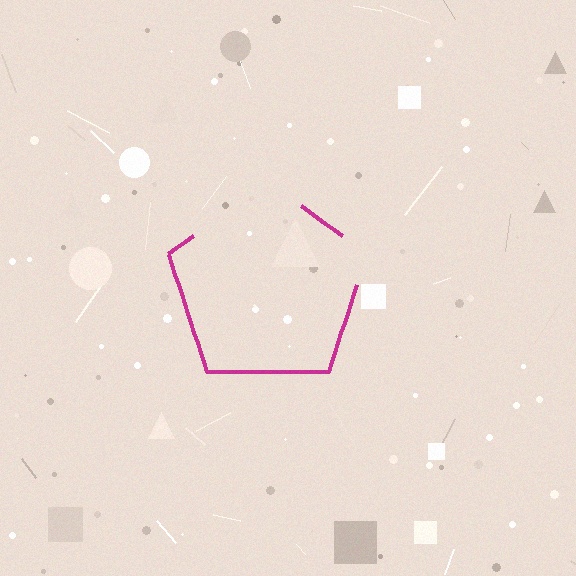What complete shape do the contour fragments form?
The contour fragments form a pentagon.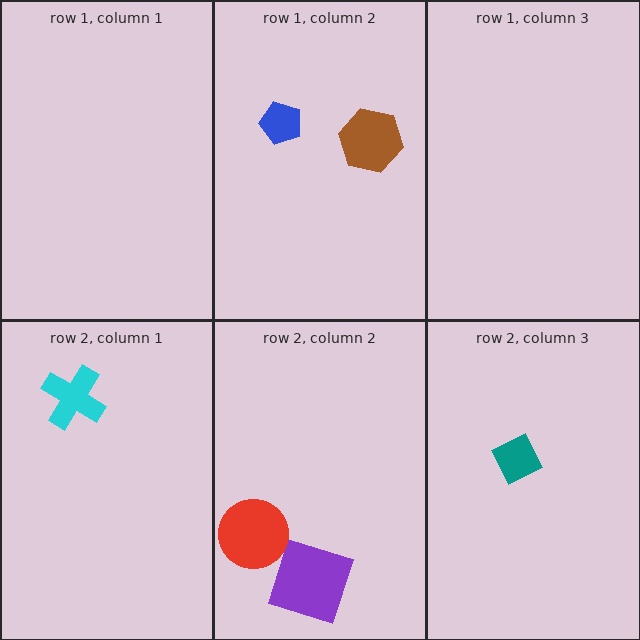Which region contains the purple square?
The row 2, column 2 region.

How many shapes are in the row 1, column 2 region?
2.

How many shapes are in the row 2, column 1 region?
1.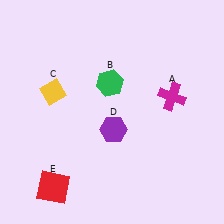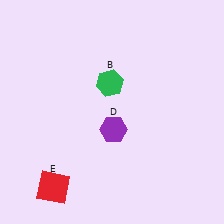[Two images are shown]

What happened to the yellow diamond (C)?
The yellow diamond (C) was removed in Image 2. It was in the top-left area of Image 1.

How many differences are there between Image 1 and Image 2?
There are 2 differences between the two images.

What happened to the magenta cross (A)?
The magenta cross (A) was removed in Image 2. It was in the top-right area of Image 1.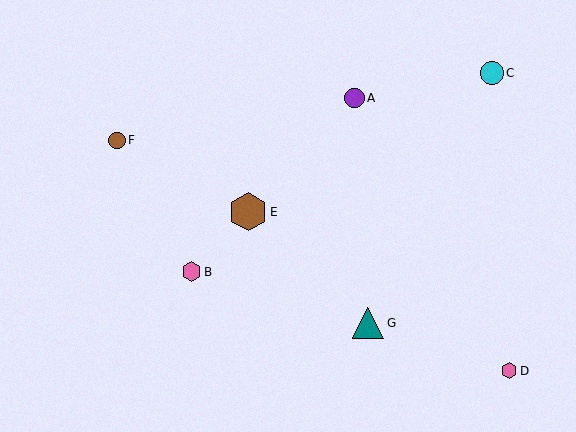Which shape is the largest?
The brown hexagon (labeled E) is the largest.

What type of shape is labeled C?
Shape C is a cyan circle.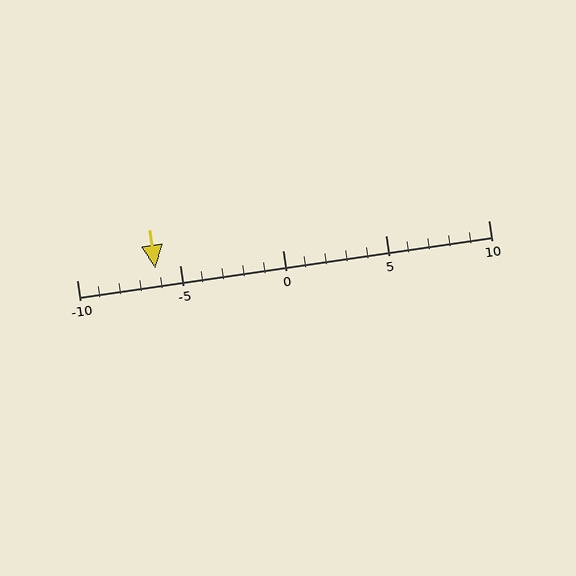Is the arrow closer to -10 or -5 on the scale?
The arrow is closer to -5.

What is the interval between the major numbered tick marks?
The major tick marks are spaced 5 units apart.